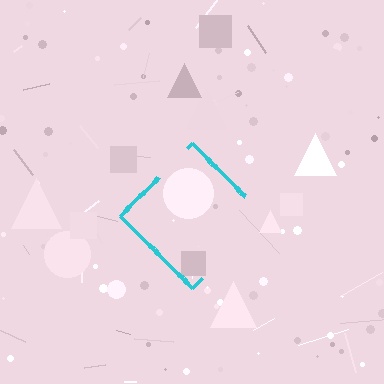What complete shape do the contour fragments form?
The contour fragments form a diamond.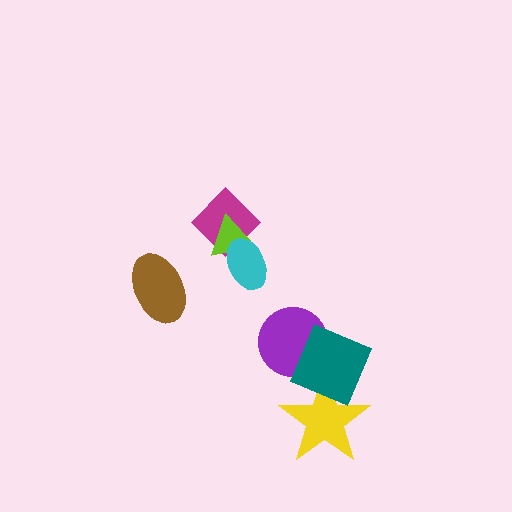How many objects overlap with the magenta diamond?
2 objects overlap with the magenta diamond.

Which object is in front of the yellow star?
The teal diamond is in front of the yellow star.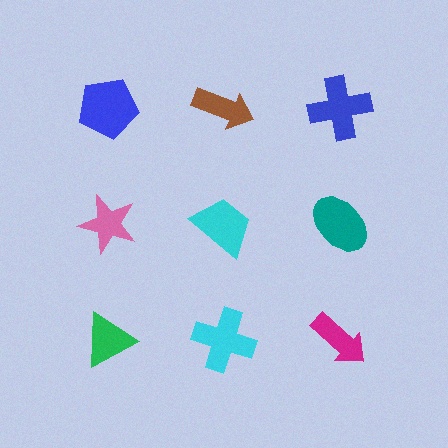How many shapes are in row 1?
3 shapes.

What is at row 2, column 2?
A cyan trapezoid.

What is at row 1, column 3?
A blue cross.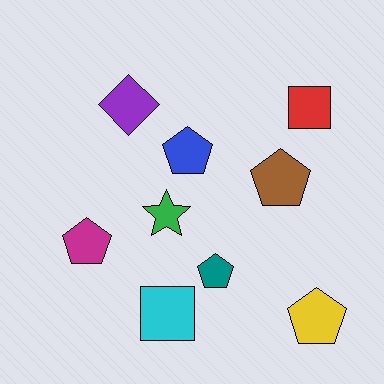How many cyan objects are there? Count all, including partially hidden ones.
There is 1 cyan object.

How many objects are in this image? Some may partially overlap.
There are 9 objects.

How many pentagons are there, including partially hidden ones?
There are 5 pentagons.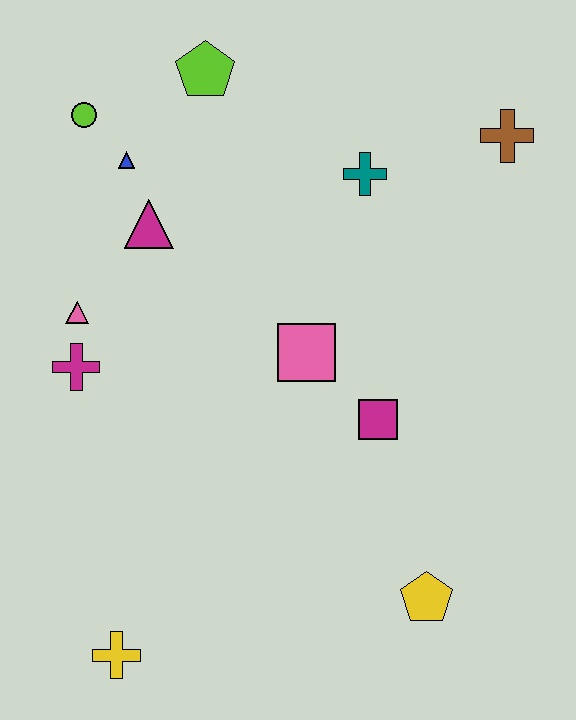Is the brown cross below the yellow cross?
No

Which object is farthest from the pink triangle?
The brown cross is farthest from the pink triangle.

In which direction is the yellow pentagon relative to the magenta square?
The yellow pentagon is below the magenta square.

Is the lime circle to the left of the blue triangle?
Yes